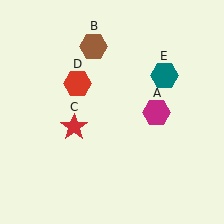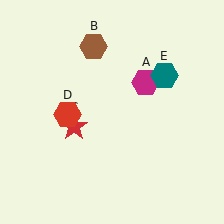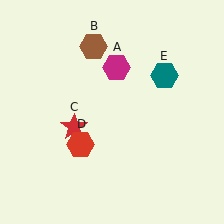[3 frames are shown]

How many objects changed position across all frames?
2 objects changed position: magenta hexagon (object A), red hexagon (object D).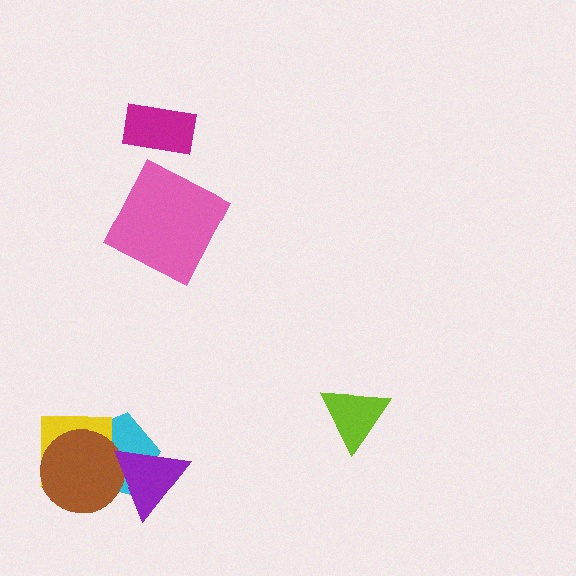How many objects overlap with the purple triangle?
2 objects overlap with the purple triangle.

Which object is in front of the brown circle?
The purple triangle is in front of the brown circle.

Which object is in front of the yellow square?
The brown circle is in front of the yellow square.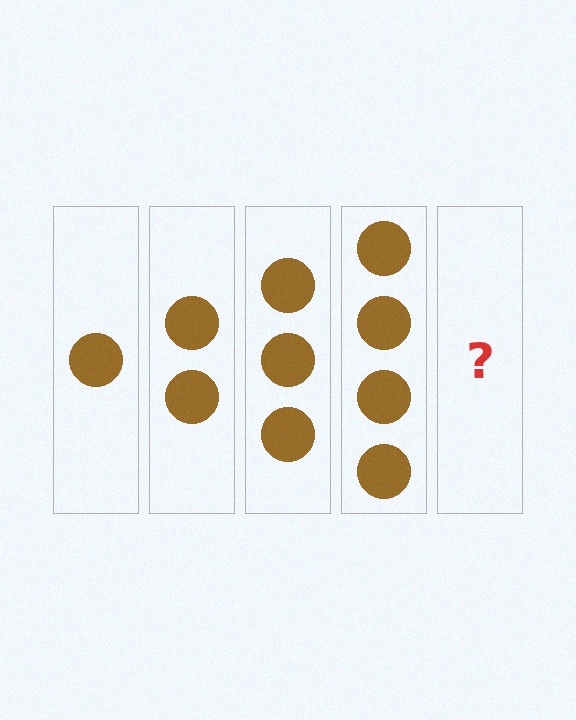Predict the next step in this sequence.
The next step is 5 circles.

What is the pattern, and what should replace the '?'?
The pattern is that each step adds one more circle. The '?' should be 5 circles.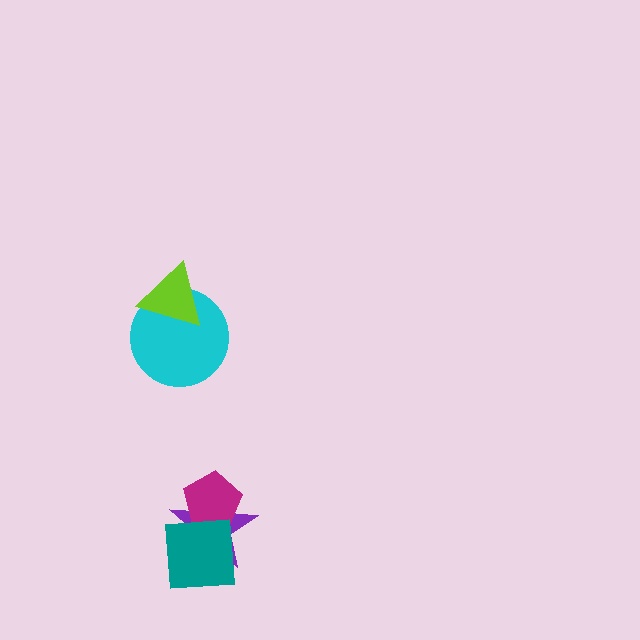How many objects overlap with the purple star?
2 objects overlap with the purple star.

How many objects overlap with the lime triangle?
1 object overlaps with the lime triangle.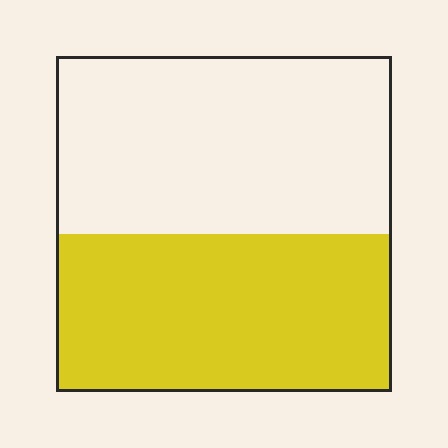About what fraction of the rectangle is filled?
About one half (1/2).